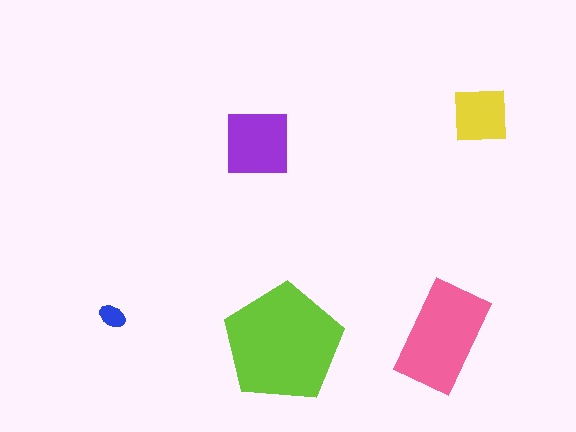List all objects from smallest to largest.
The blue ellipse, the yellow square, the purple square, the pink rectangle, the lime pentagon.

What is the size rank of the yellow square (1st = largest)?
4th.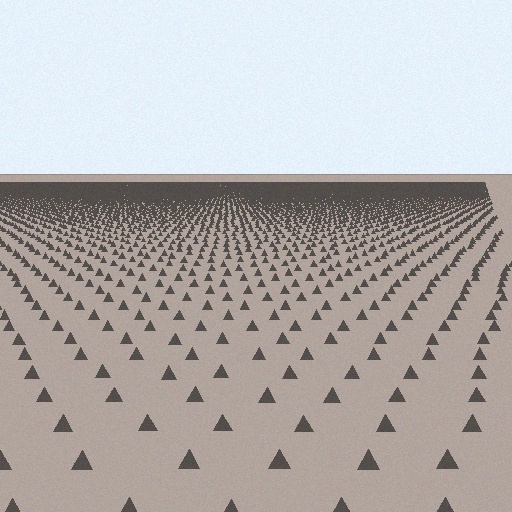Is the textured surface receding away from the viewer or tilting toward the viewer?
The surface is receding away from the viewer. Texture elements get smaller and denser toward the top.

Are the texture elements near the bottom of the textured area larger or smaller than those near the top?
Larger. Near the bottom, elements are closer to the viewer and appear at a bigger on-screen size.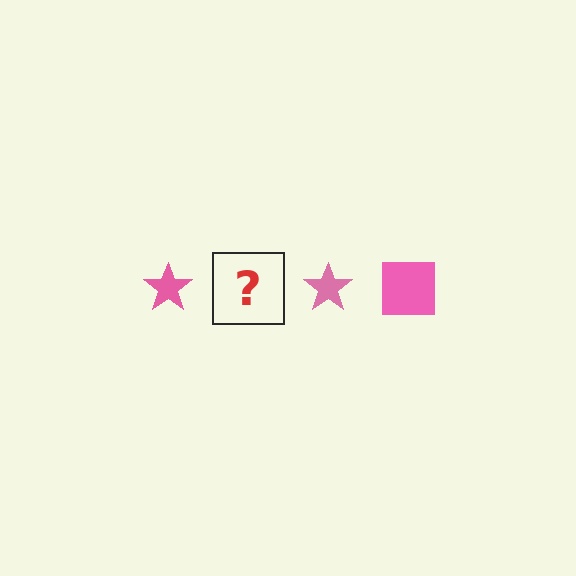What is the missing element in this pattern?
The missing element is a pink square.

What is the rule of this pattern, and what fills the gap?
The rule is that the pattern cycles through star, square shapes in pink. The gap should be filled with a pink square.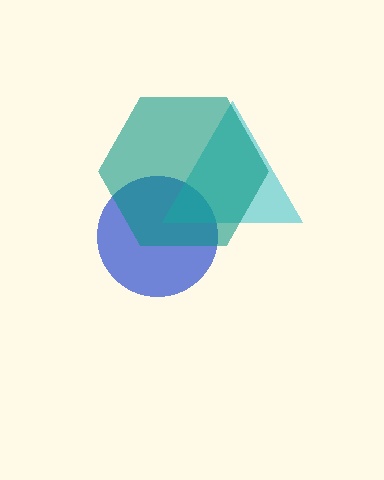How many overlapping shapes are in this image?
There are 3 overlapping shapes in the image.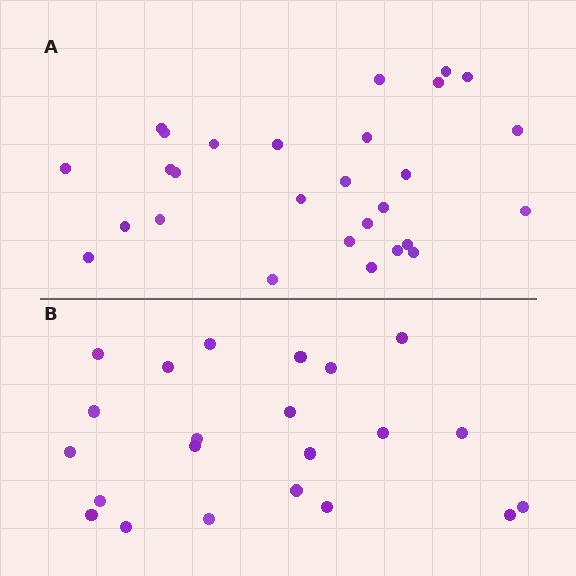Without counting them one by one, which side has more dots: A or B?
Region A (the top region) has more dots.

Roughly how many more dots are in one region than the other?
Region A has about 6 more dots than region B.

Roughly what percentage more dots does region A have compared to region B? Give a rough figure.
About 25% more.